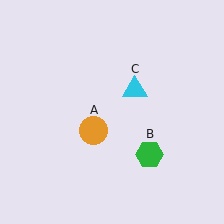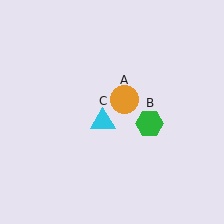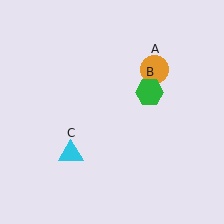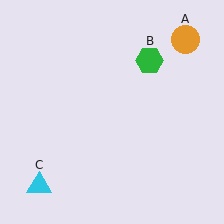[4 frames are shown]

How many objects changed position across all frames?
3 objects changed position: orange circle (object A), green hexagon (object B), cyan triangle (object C).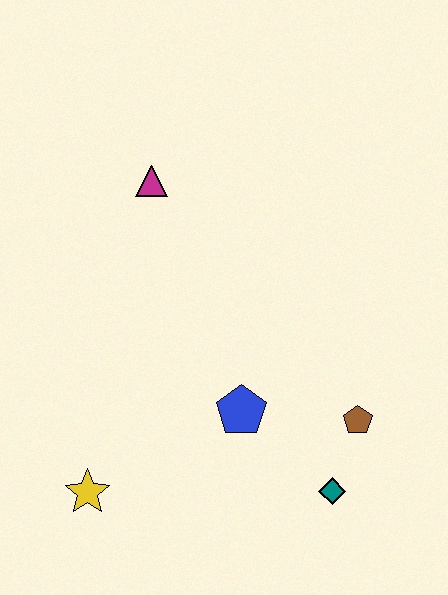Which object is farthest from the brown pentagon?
The magenta triangle is farthest from the brown pentagon.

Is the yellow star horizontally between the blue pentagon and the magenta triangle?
No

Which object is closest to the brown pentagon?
The teal diamond is closest to the brown pentagon.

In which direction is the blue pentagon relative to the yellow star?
The blue pentagon is to the right of the yellow star.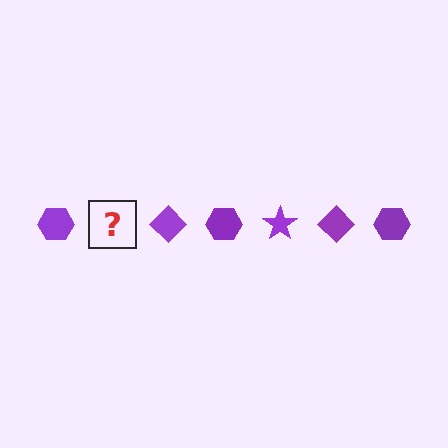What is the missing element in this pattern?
The missing element is a purple star.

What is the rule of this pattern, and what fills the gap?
The rule is that the pattern cycles through hexagon, star, diamond shapes in purple. The gap should be filled with a purple star.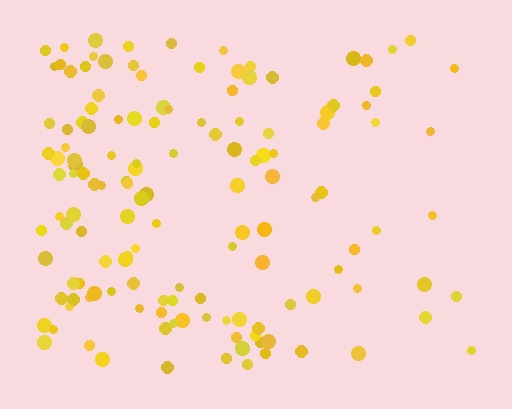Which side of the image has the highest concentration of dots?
The left.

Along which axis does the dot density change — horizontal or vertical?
Horizontal.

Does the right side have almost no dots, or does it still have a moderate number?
Still a moderate number, just noticeably fewer than the left.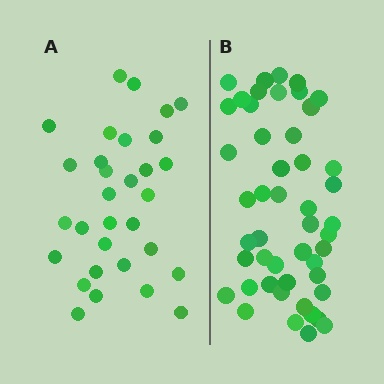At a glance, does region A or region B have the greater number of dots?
Region B (the right region) has more dots.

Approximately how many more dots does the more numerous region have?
Region B has approximately 15 more dots than region A.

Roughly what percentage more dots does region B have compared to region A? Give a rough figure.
About 55% more.